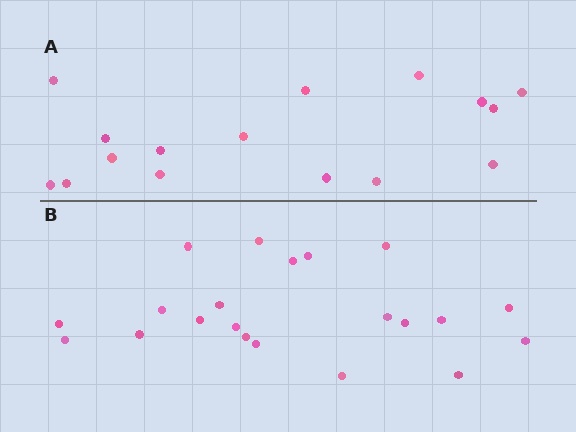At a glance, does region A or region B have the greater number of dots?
Region B (the bottom region) has more dots.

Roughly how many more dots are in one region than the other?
Region B has about 5 more dots than region A.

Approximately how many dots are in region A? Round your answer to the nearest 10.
About 20 dots. (The exact count is 16, which rounds to 20.)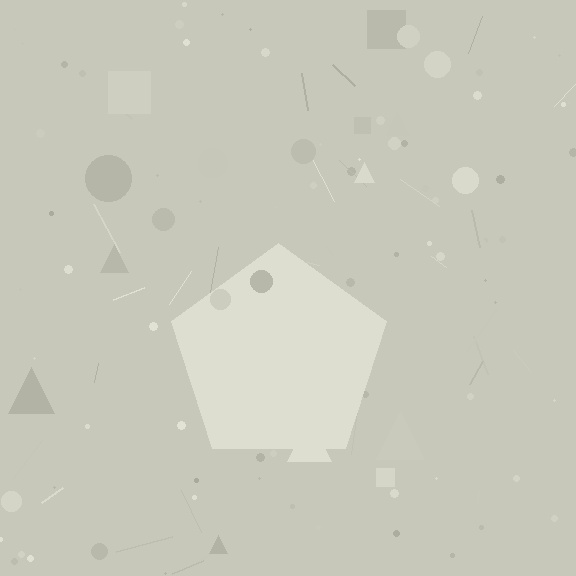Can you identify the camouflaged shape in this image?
The camouflaged shape is a pentagon.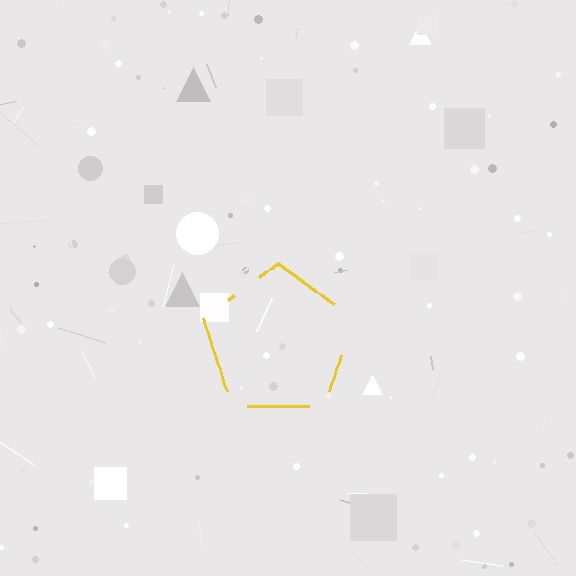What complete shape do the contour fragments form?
The contour fragments form a pentagon.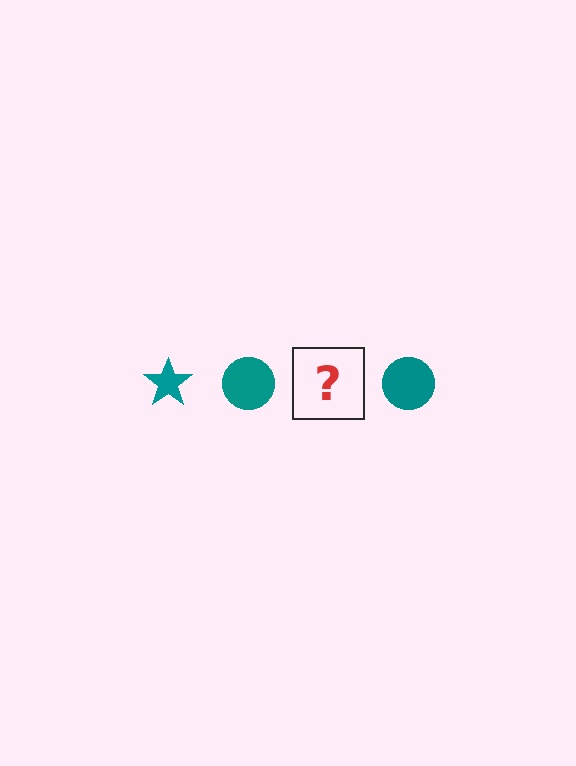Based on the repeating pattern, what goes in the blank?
The blank should be a teal star.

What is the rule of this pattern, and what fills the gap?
The rule is that the pattern cycles through star, circle shapes in teal. The gap should be filled with a teal star.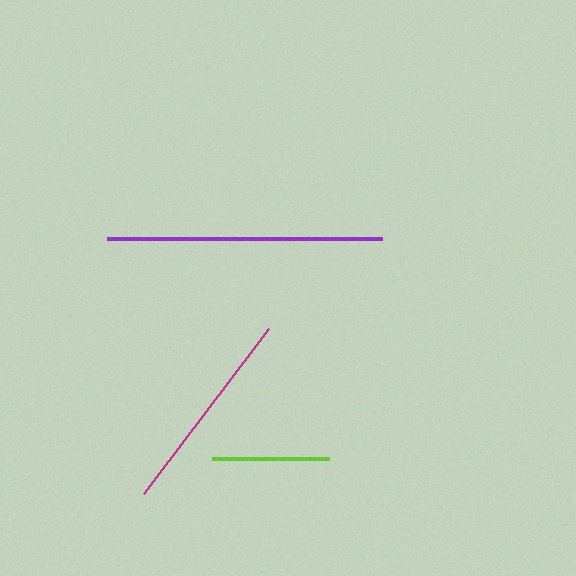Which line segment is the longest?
The purple line is the longest at approximately 275 pixels.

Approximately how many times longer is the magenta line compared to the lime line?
The magenta line is approximately 1.8 times the length of the lime line.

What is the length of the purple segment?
The purple segment is approximately 275 pixels long.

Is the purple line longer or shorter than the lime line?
The purple line is longer than the lime line.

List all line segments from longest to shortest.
From longest to shortest: purple, magenta, lime.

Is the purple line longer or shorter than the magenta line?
The purple line is longer than the magenta line.